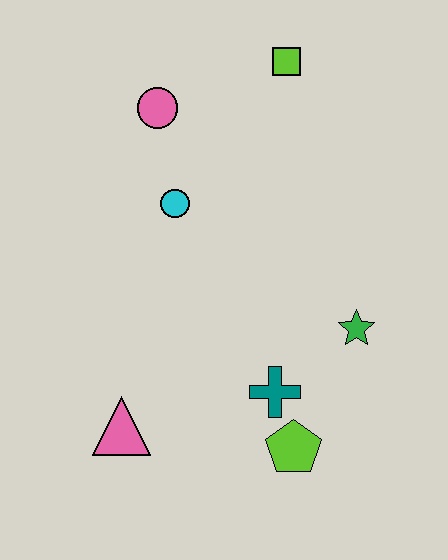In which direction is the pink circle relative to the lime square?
The pink circle is to the left of the lime square.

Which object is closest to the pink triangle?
The teal cross is closest to the pink triangle.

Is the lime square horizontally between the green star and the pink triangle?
Yes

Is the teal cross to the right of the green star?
No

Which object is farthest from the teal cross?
The lime square is farthest from the teal cross.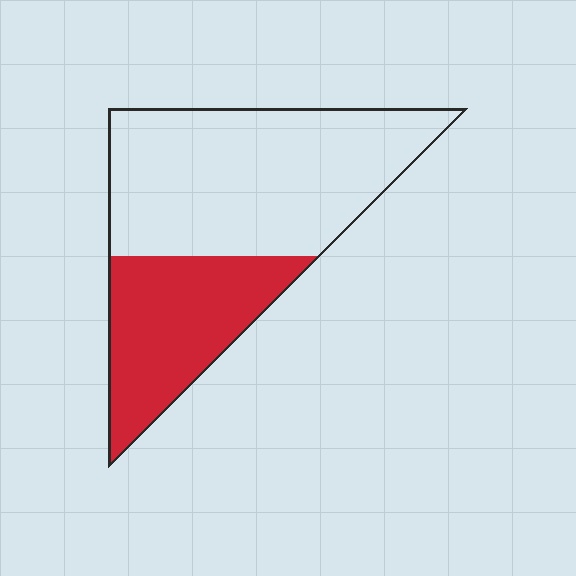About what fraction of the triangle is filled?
About one third (1/3).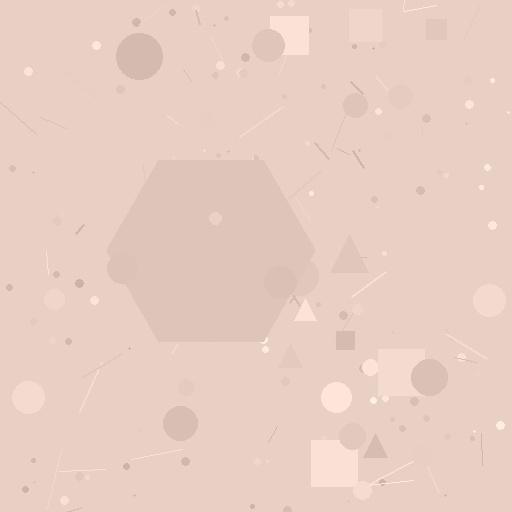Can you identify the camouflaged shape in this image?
The camouflaged shape is a hexagon.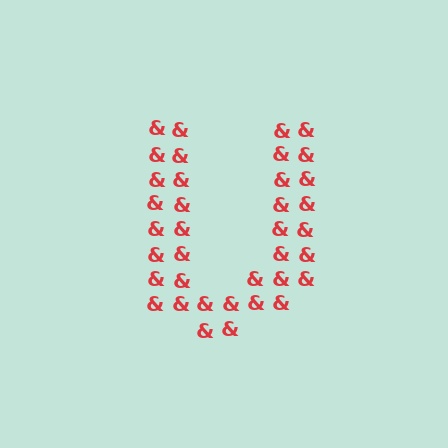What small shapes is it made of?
It is made of small ampersands.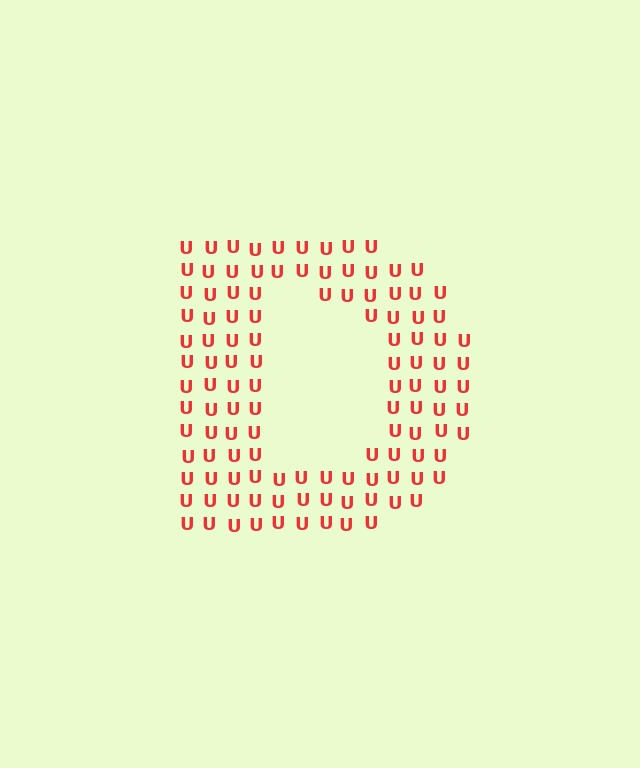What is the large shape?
The large shape is the letter D.